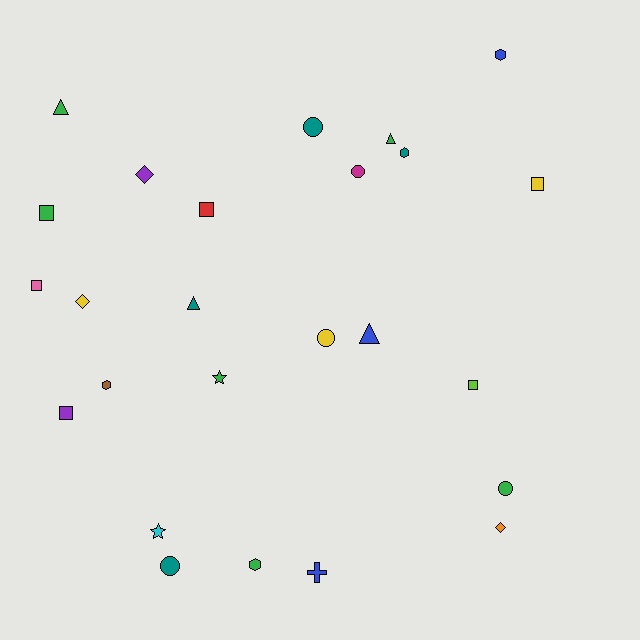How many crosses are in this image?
There is 1 cross.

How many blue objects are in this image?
There are 3 blue objects.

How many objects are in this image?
There are 25 objects.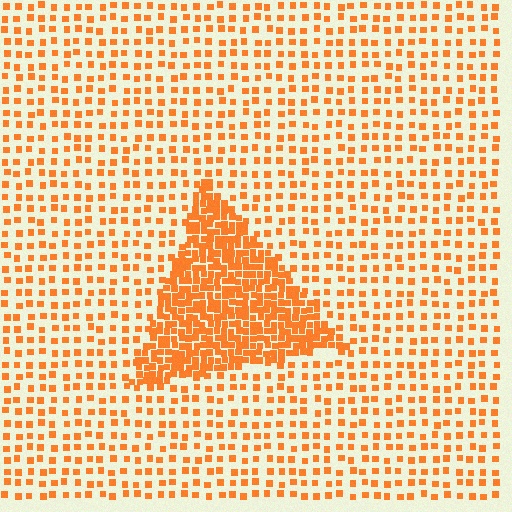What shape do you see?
I see a triangle.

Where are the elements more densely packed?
The elements are more densely packed inside the triangle boundary.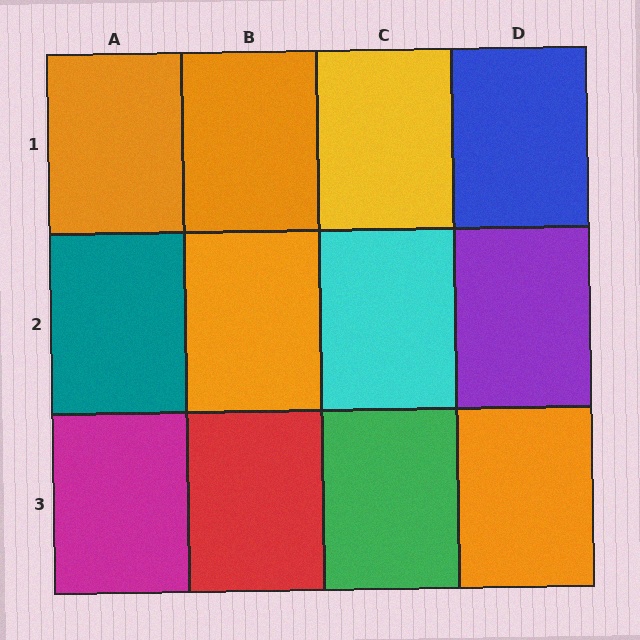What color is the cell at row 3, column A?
Magenta.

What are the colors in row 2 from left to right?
Teal, orange, cyan, purple.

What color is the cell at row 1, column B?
Orange.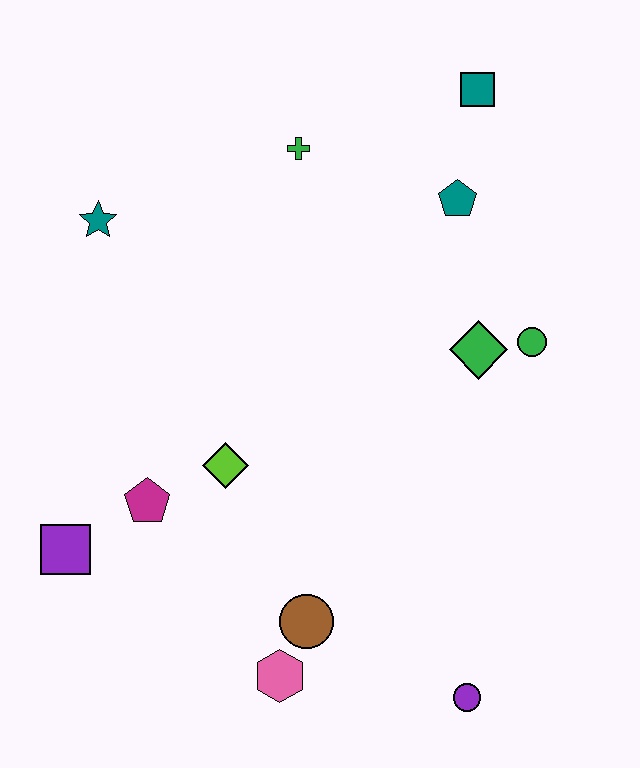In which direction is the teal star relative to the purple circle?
The teal star is above the purple circle.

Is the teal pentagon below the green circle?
No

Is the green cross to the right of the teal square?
No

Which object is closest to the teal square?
The teal pentagon is closest to the teal square.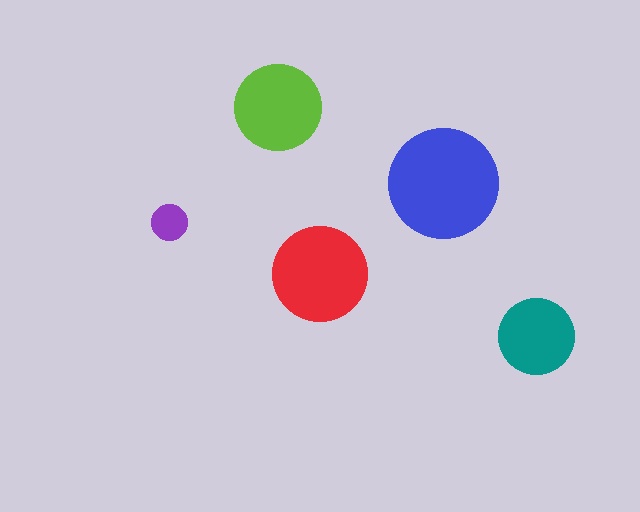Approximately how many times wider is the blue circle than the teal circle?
About 1.5 times wider.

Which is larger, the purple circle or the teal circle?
The teal one.